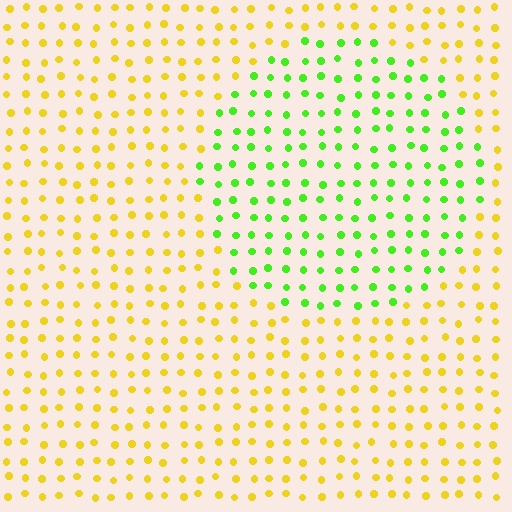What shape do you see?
I see a circle.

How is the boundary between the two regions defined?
The boundary is defined purely by a slight shift in hue (about 58 degrees). Spacing, size, and orientation are identical on both sides.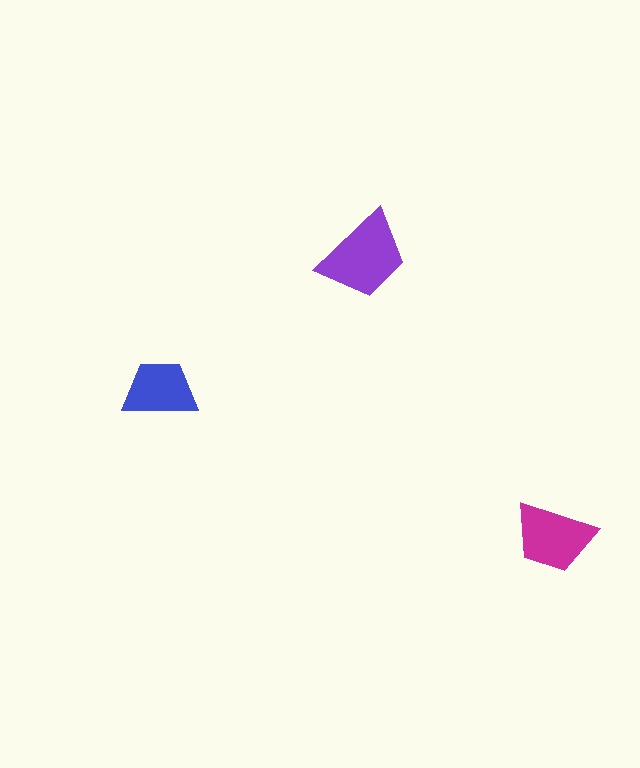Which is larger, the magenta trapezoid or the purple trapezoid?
The purple one.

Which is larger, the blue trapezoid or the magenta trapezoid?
The magenta one.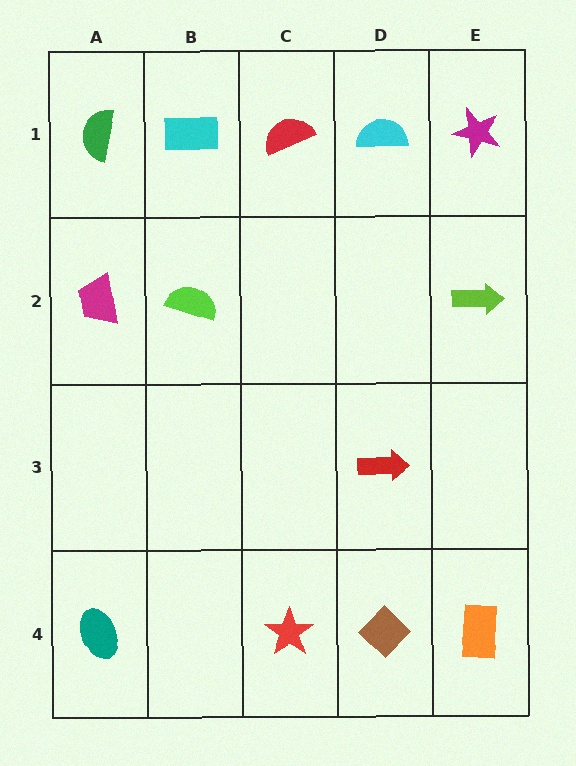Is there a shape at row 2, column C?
No, that cell is empty.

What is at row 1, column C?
A red semicircle.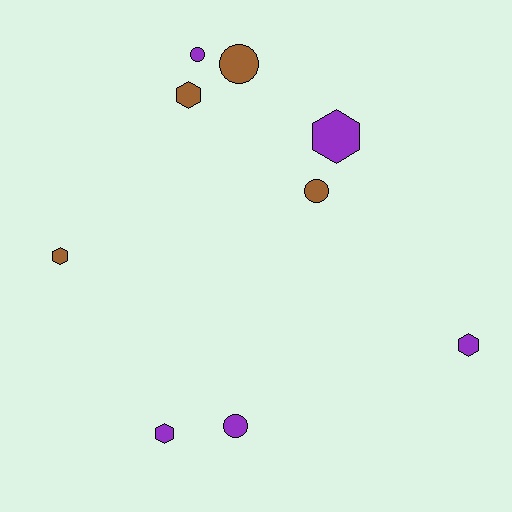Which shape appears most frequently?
Hexagon, with 5 objects.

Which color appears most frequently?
Purple, with 5 objects.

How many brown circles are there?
There are 2 brown circles.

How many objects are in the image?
There are 9 objects.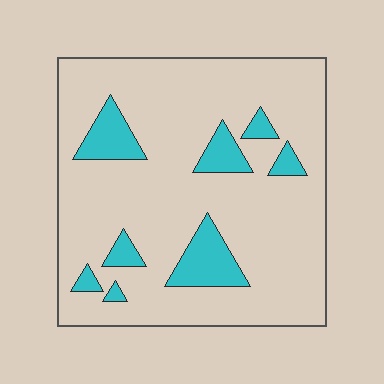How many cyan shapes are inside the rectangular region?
8.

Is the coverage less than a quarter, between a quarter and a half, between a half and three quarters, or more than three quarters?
Less than a quarter.